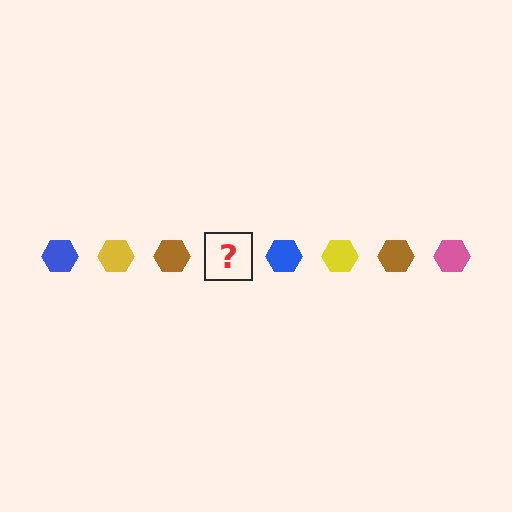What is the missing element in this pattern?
The missing element is a pink hexagon.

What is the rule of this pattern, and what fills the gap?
The rule is that the pattern cycles through blue, yellow, brown, pink hexagons. The gap should be filled with a pink hexagon.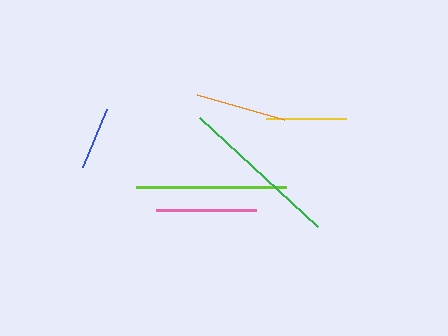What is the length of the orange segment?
The orange segment is approximately 91 pixels long.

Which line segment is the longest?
The green line is the longest at approximately 161 pixels.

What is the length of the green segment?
The green segment is approximately 161 pixels long.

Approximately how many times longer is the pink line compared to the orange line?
The pink line is approximately 1.1 times the length of the orange line.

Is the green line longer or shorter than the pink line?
The green line is longer than the pink line.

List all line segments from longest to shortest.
From longest to shortest: green, lime, pink, orange, yellow, blue.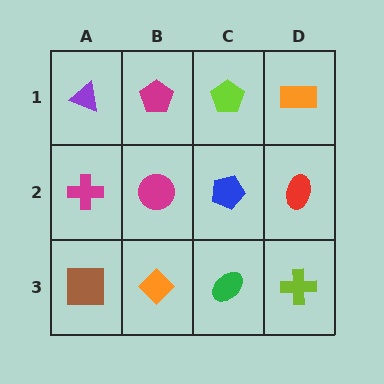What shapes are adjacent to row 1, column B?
A magenta circle (row 2, column B), a purple triangle (row 1, column A), a lime pentagon (row 1, column C).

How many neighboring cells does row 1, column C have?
3.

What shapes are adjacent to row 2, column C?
A lime pentagon (row 1, column C), a green ellipse (row 3, column C), a magenta circle (row 2, column B), a red ellipse (row 2, column D).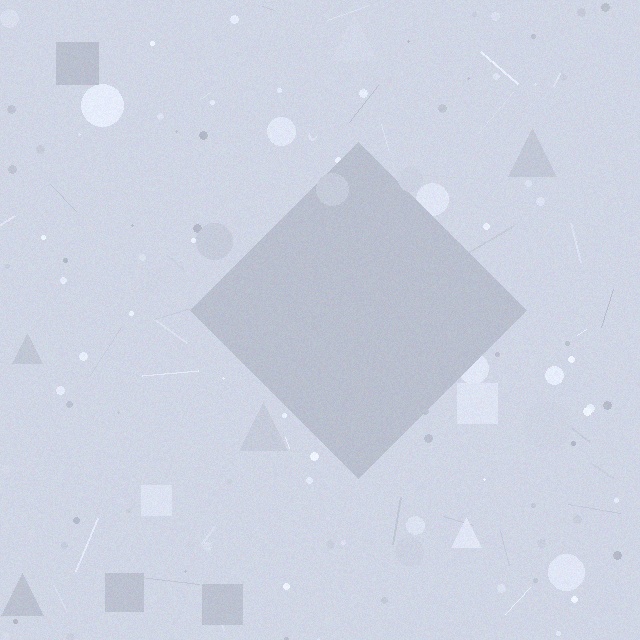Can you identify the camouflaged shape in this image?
The camouflaged shape is a diamond.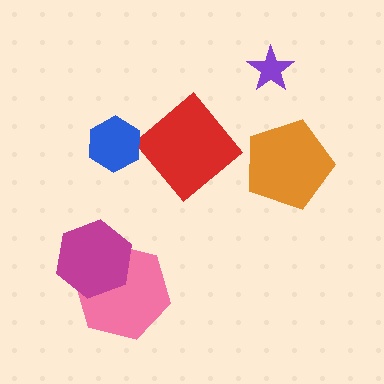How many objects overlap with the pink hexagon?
1 object overlaps with the pink hexagon.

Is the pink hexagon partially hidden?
Yes, it is partially covered by another shape.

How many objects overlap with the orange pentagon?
0 objects overlap with the orange pentagon.